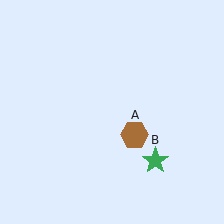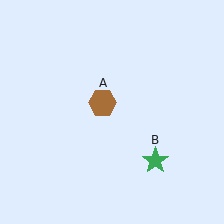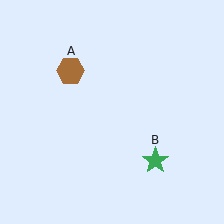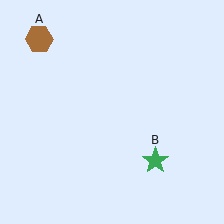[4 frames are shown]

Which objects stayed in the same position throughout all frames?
Green star (object B) remained stationary.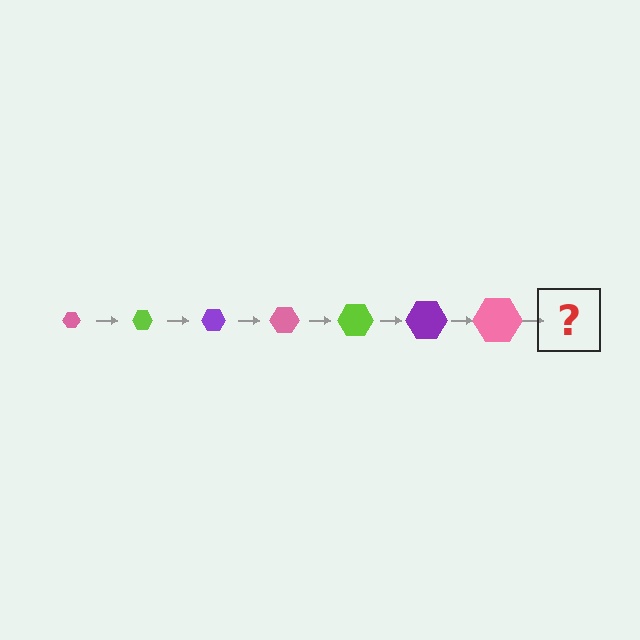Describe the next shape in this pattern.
It should be a lime hexagon, larger than the previous one.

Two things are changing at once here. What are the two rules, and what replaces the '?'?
The two rules are that the hexagon grows larger each step and the color cycles through pink, lime, and purple. The '?' should be a lime hexagon, larger than the previous one.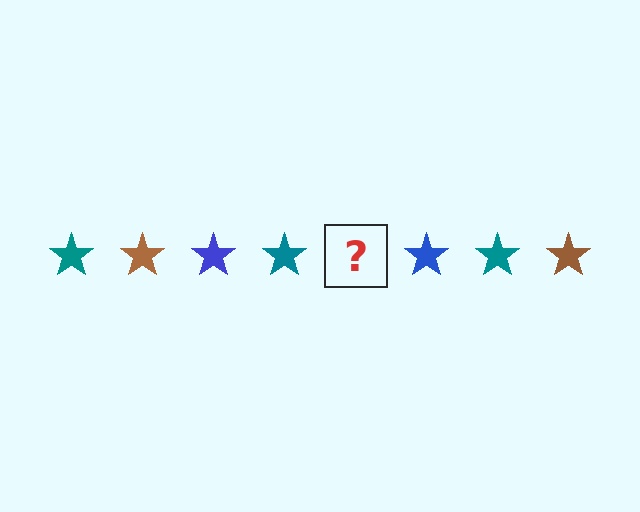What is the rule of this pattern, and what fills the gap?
The rule is that the pattern cycles through teal, brown, blue stars. The gap should be filled with a brown star.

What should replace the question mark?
The question mark should be replaced with a brown star.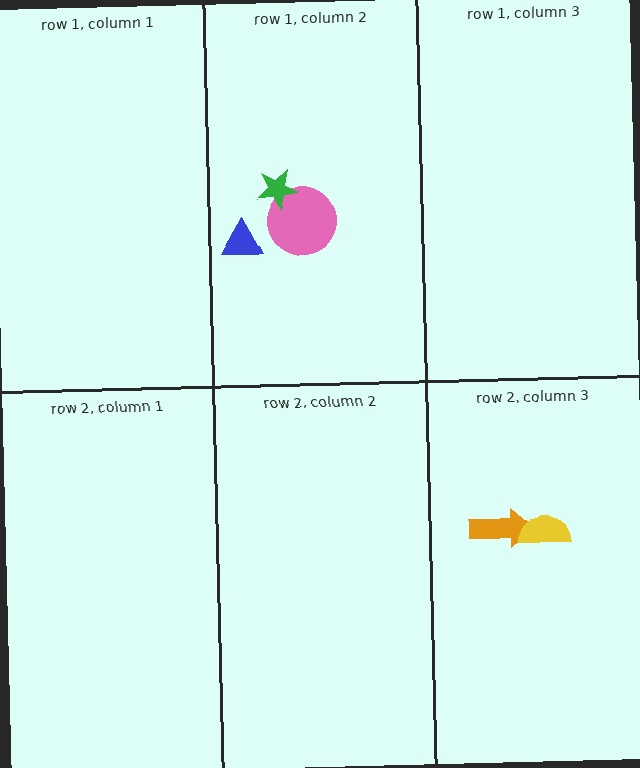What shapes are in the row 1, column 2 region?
The pink circle, the blue triangle, the green star.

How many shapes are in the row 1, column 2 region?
3.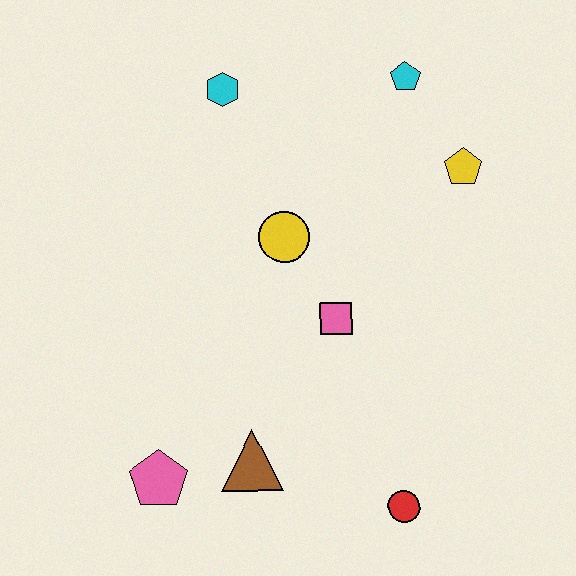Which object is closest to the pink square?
The yellow circle is closest to the pink square.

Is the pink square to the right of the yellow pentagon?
No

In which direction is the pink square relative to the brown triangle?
The pink square is above the brown triangle.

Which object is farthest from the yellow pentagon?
The pink pentagon is farthest from the yellow pentagon.